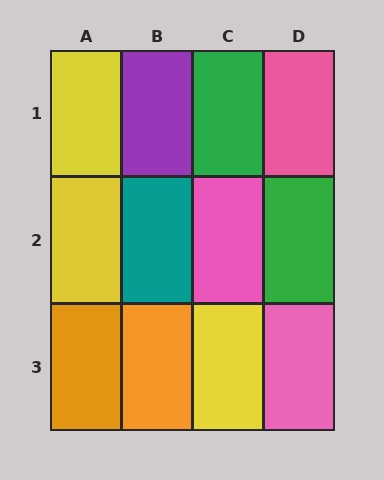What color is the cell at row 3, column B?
Orange.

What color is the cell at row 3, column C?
Yellow.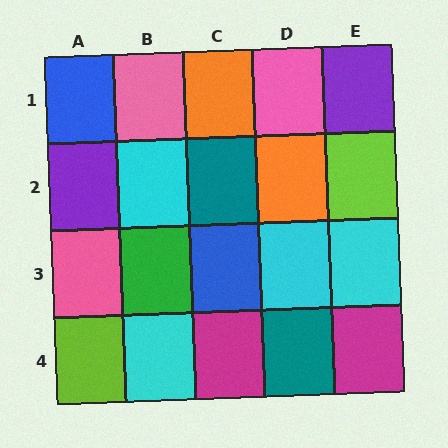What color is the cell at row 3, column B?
Green.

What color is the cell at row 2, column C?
Teal.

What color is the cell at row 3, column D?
Cyan.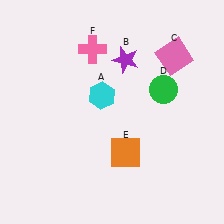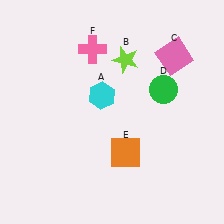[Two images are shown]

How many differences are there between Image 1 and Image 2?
There is 1 difference between the two images.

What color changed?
The star (B) changed from purple in Image 1 to lime in Image 2.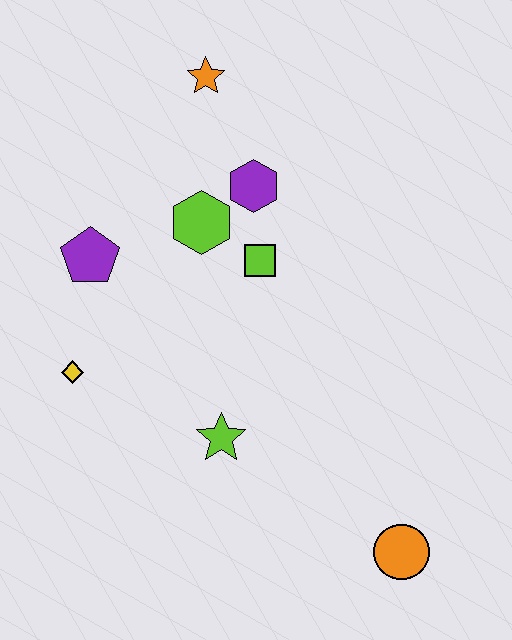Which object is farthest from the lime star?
The orange star is farthest from the lime star.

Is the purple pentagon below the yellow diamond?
No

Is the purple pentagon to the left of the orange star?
Yes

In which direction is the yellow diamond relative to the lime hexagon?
The yellow diamond is below the lime hexagon.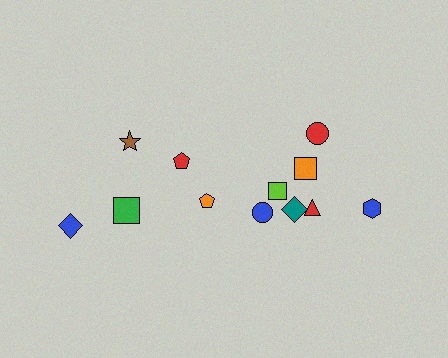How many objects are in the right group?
There are 7 objects.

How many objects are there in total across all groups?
There are 12 objects.